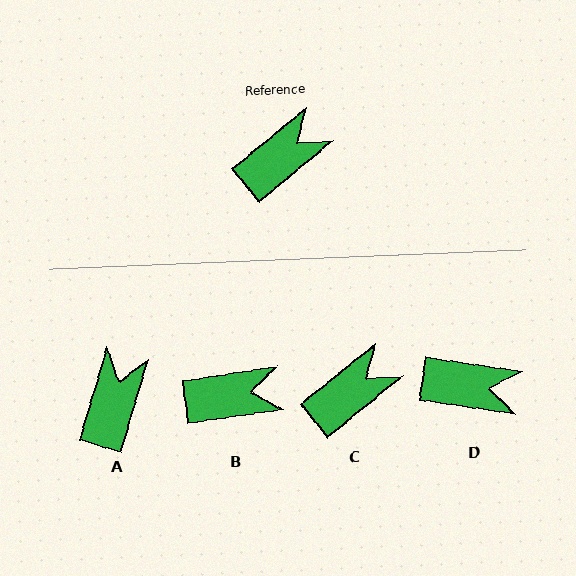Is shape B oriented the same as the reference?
No, it is off by about 31 degrees.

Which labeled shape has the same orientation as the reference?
C.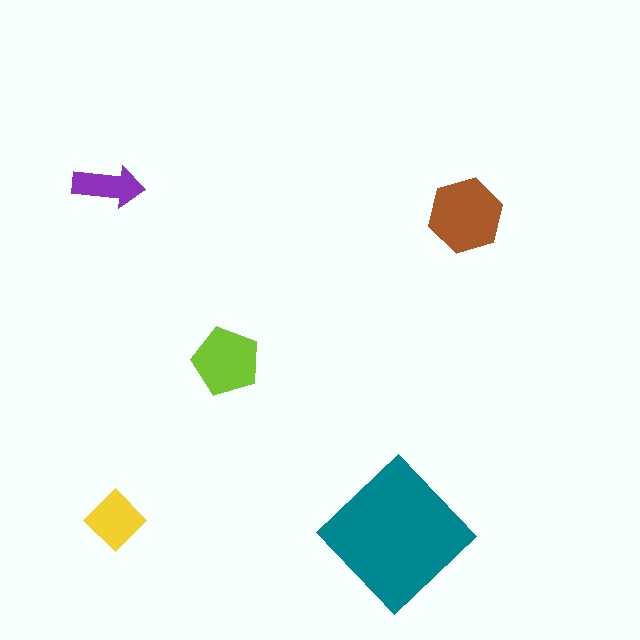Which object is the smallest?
The purple arrow.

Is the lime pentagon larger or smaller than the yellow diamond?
Larger.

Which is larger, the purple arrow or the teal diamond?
The teal diamond.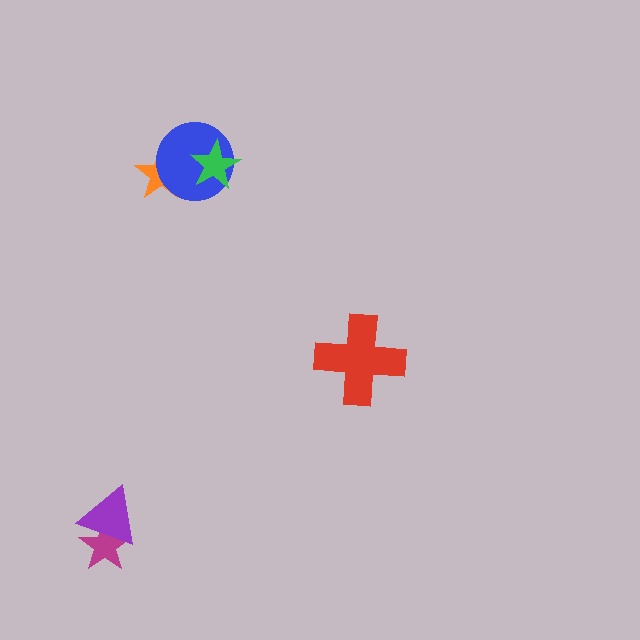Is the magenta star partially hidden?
Yes, it is partially covered by another shape.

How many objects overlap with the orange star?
1 object overlaps with the orange star.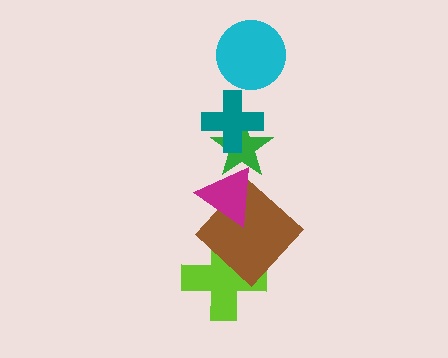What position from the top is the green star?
The green star is 3rd from the top.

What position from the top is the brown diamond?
The brown diamond is 5th from the top.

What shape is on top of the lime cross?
The brown diamond is on top of the lime cross.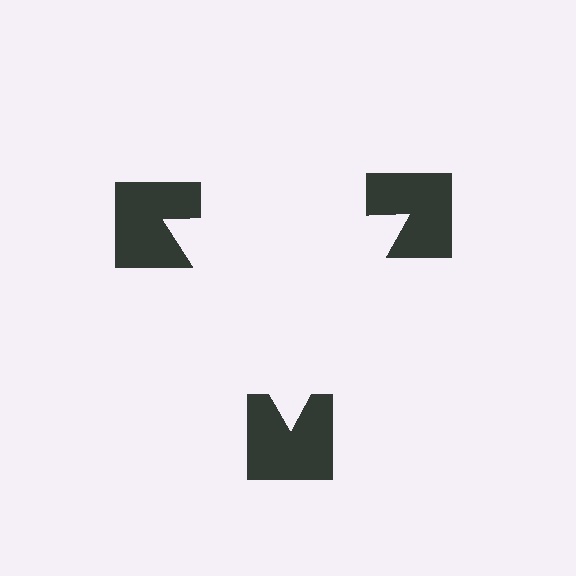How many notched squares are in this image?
There are 3 — one at each vertex of the illusory triangle.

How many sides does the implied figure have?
3 sides.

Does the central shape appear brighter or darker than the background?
It typically appears slightly brighter than the background, even though no actual brightness change is drawn.